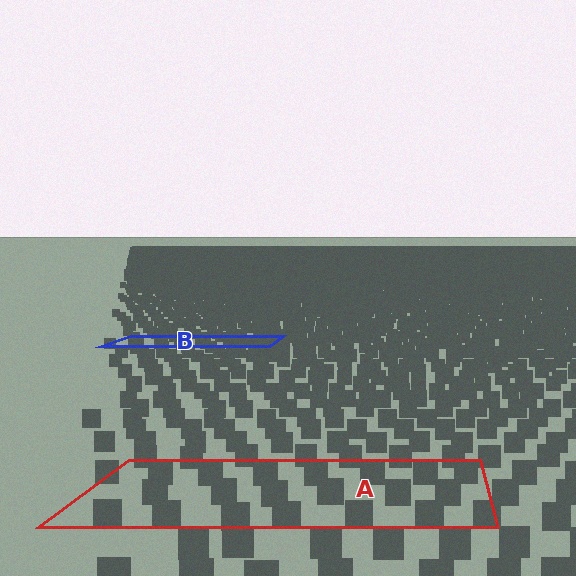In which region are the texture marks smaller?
The texture marks are smaller in region B, because it is farther away.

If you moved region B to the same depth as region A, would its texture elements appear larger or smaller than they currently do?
They would appear larger. At a closer depth, the same texture elements are projected at a bigger on-screen size.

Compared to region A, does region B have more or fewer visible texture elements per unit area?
Region B has more texture elements per unit area — they are packed more densely because it is farther away.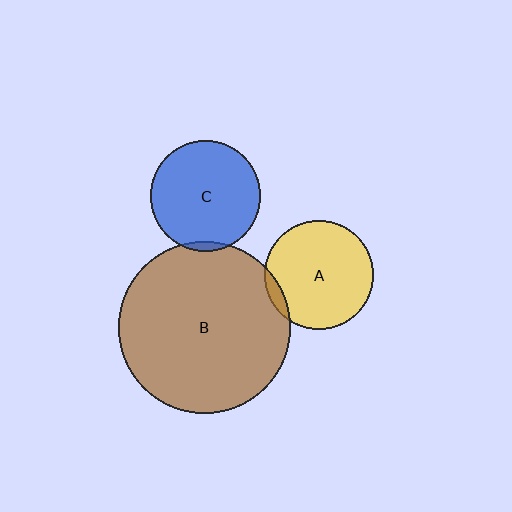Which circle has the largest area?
Circle B (brown).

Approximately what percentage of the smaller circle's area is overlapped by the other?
Approximately 5%.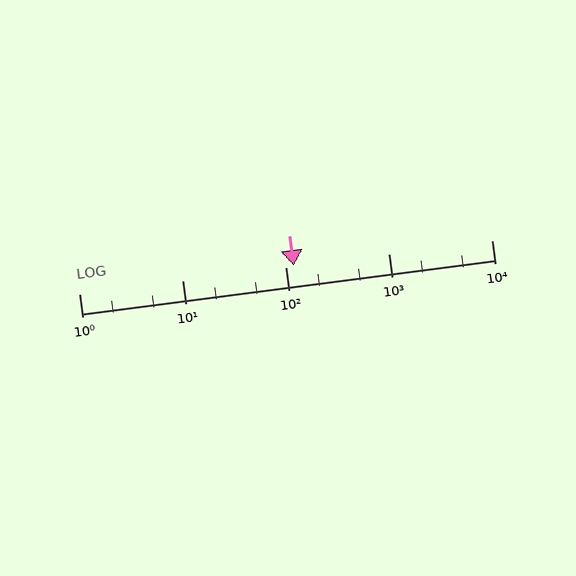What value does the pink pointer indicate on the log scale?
The pointer indicates approximately 120.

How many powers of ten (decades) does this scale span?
The scale spans 4 decades, from 1 to 10000.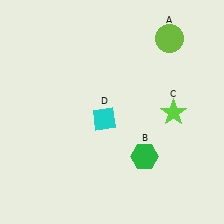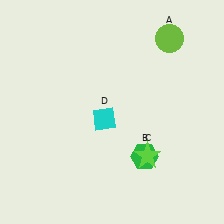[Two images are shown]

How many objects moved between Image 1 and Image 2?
1 object moved between the two images.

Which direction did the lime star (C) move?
The lime star (C) moved down.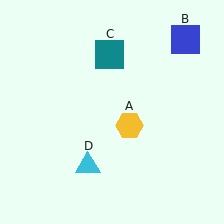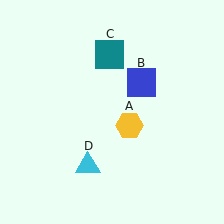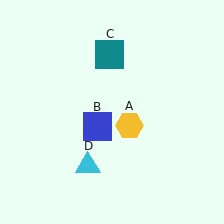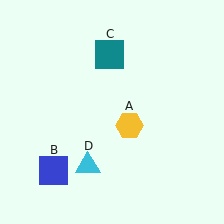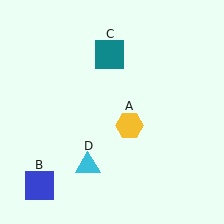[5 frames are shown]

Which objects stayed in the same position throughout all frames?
Yellow hexagon (object A) and teal square (object C) and cyan triangle (object D) remained stationary.